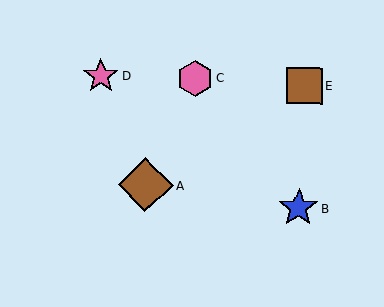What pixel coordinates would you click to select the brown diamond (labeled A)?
Click at (145, 185) to select the brown diamond A.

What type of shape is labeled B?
Shape B is a blue star.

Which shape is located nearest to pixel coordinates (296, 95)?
The brown square (labeled E) at (304, 86) is nearest to that location.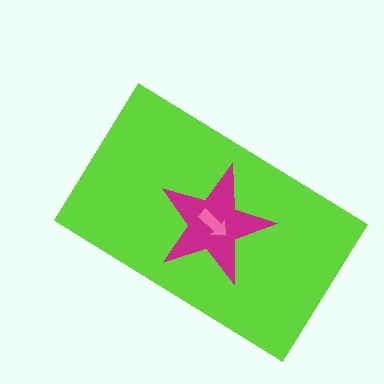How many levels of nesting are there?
3.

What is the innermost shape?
The pink arrow.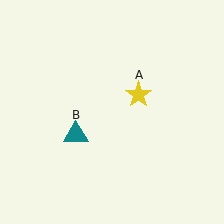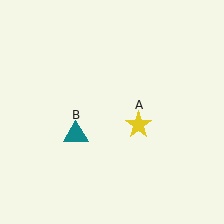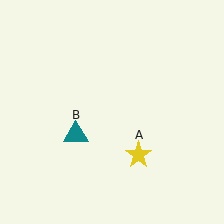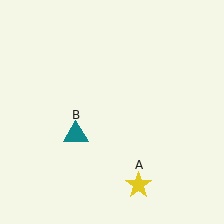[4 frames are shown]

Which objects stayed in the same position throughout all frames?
Teal triangle (object B) remained stationary.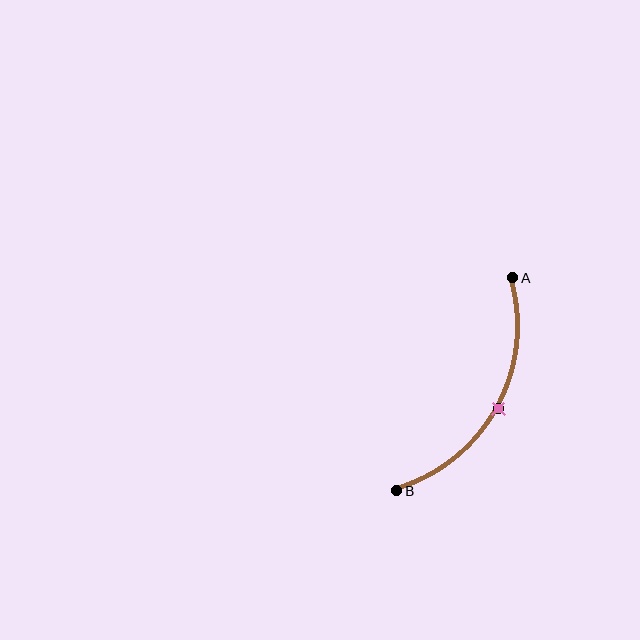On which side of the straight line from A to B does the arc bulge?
The arc bulges to the right of the straight line connecting A and B.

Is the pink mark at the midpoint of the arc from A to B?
Yes. The pink mark lies on the arc at equal arc-length from both A and B — it is the arc midpoint.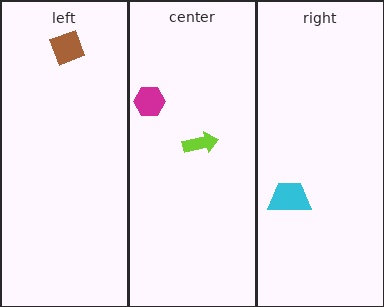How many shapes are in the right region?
1.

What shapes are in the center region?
The lime arrow, the magenta hexagon.